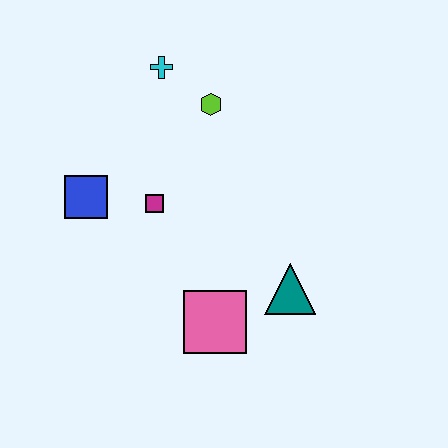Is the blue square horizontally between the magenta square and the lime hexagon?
No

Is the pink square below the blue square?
Yes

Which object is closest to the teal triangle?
The pink square is closest to the teal triangle.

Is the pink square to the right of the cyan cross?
Yes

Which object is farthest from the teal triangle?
The cyan cross is farthest from the teal triangle.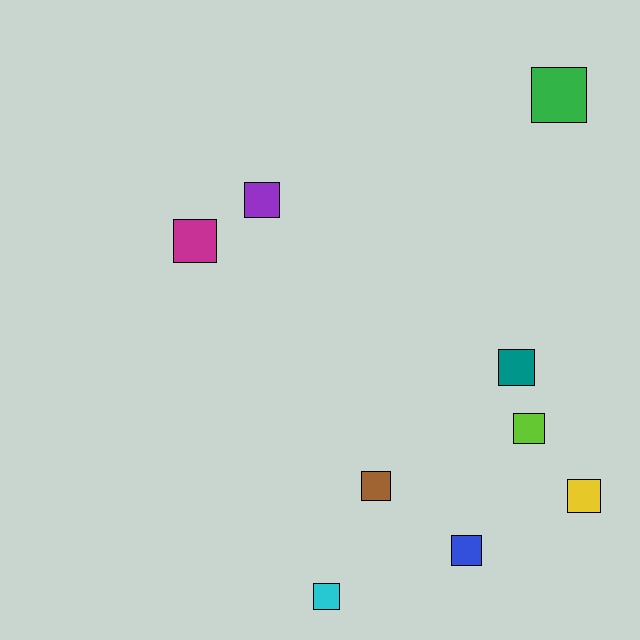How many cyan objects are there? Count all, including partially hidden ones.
There is 1 cyan object.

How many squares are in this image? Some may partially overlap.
There are 9 squares.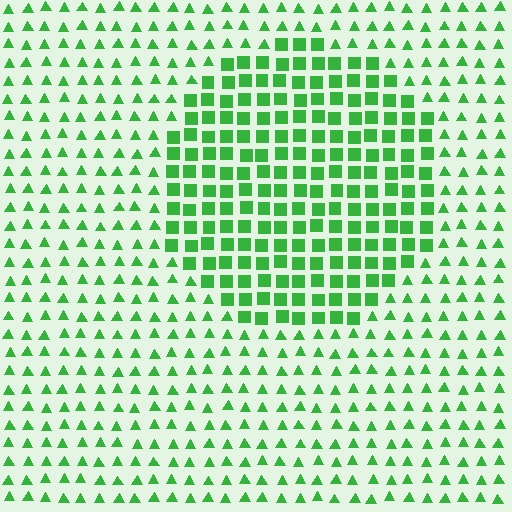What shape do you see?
I see a circle.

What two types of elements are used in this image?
The image uses squares inside the circle region and triangles outside it.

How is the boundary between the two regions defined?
The boundary is defined by a change in element shape: squares inside vs. triangles outside. All elements share the same color and spacing.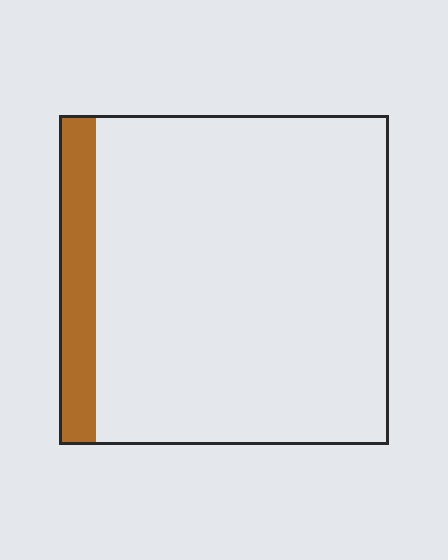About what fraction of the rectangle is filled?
About one tenth (1/10).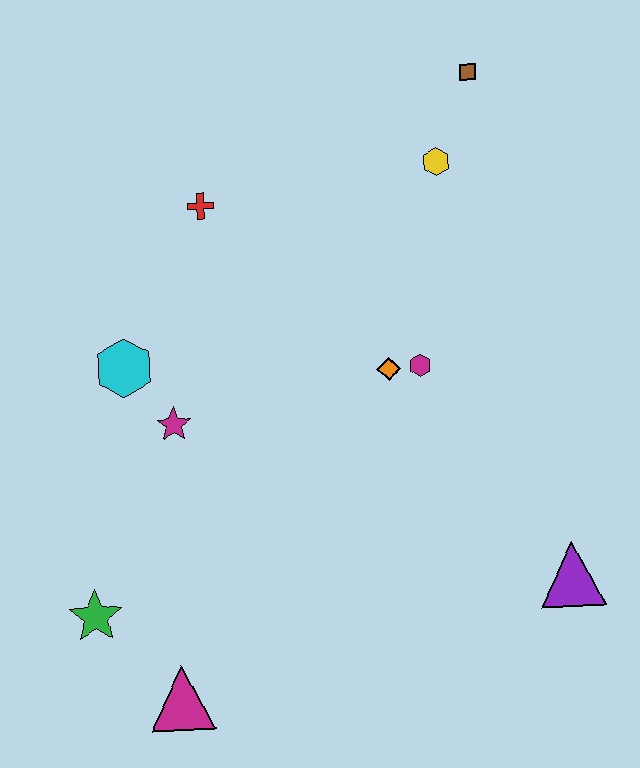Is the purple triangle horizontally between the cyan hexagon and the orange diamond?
No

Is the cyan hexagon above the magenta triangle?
Yes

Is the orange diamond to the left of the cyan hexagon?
No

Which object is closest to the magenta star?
The cyan hexagon is closest to the magenta star.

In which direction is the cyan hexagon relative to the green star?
The cyan hexagon is above the green star.